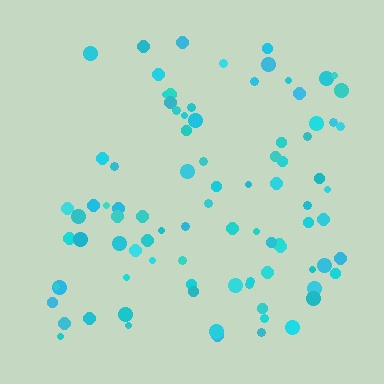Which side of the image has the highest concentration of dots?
The right.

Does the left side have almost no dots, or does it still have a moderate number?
Still a moderate number, just noticeably fewer than the right.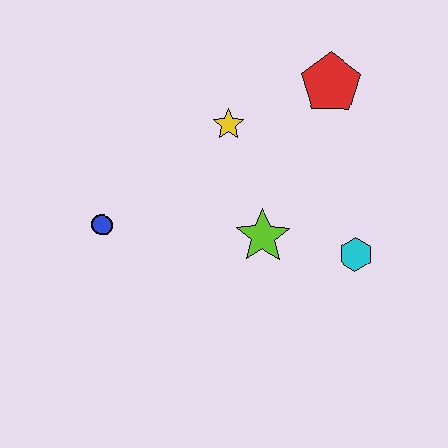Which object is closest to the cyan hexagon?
The lime star is closest to the cyan hexagon.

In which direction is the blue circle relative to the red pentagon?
The blue circle is to the left of the red pentagon.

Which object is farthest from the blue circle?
The red pentagon is farthest from the blue circle.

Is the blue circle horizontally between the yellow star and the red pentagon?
No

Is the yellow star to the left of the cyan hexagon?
Yes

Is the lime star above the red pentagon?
No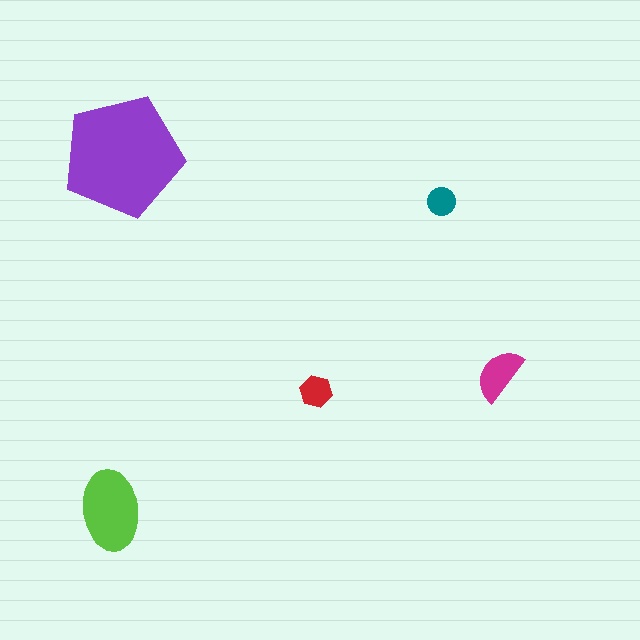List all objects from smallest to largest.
The teal circle, the red hexagon, the magenta semicircle, the lime ellipse, the purple pentagon.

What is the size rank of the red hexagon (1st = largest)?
4th.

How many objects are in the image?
There are 5 objects in the image.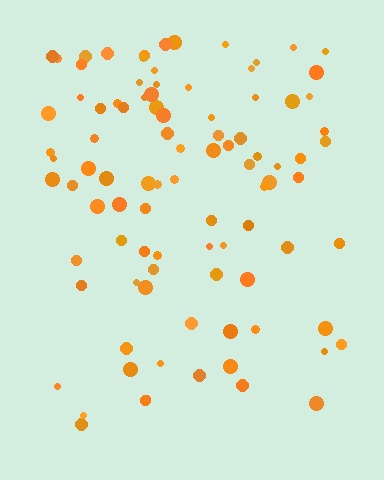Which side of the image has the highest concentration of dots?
The top.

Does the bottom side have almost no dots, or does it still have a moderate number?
Still a moderate number, just noticeably fewer than the top.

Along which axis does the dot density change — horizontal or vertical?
Vertical.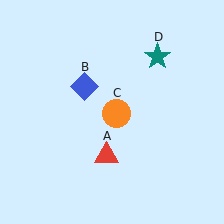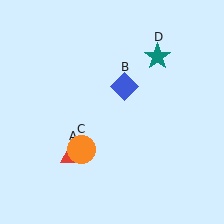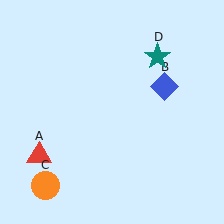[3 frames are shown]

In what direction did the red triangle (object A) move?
The red triangle (object A) moved left.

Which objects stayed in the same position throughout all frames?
Teal star (object D) remained stationary.